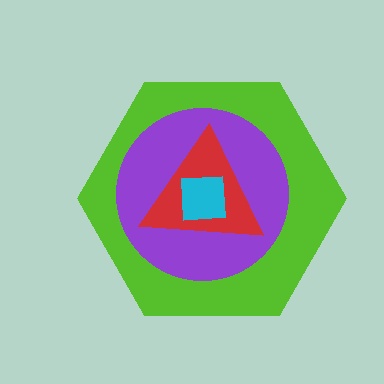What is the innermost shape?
The cyan square.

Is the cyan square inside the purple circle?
Yes.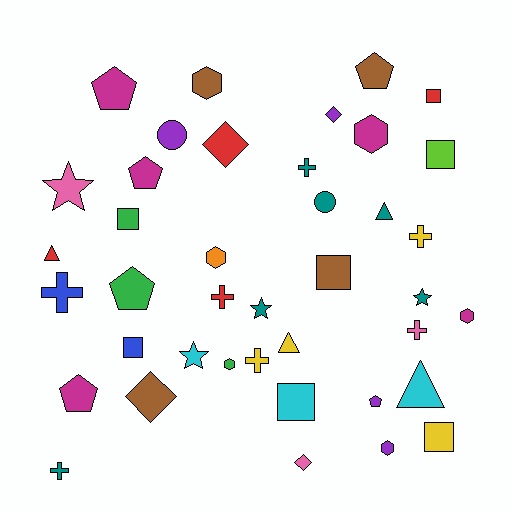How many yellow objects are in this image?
There are 4 yellow objects.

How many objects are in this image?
There are 40 objects.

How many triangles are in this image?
There are 4 triangles.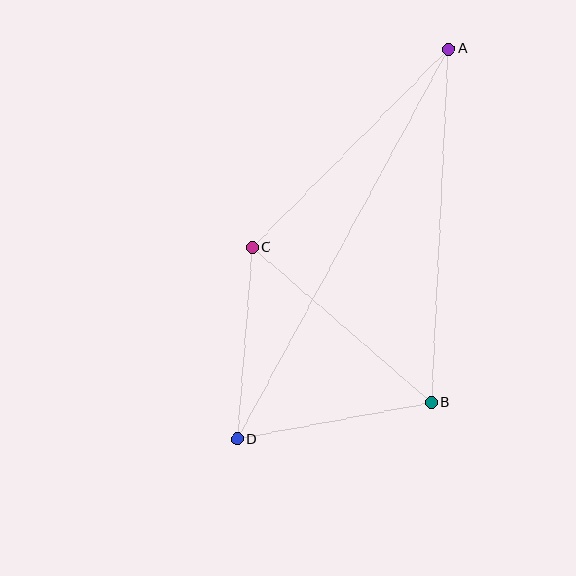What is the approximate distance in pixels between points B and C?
The distance between B and C is approximately 237 pixels.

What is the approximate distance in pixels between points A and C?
The distance between A and C is approximately 279 pixels.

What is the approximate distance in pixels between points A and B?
The distance between A and B is approximately 354 pixels.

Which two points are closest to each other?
Points C and D are closest to each other.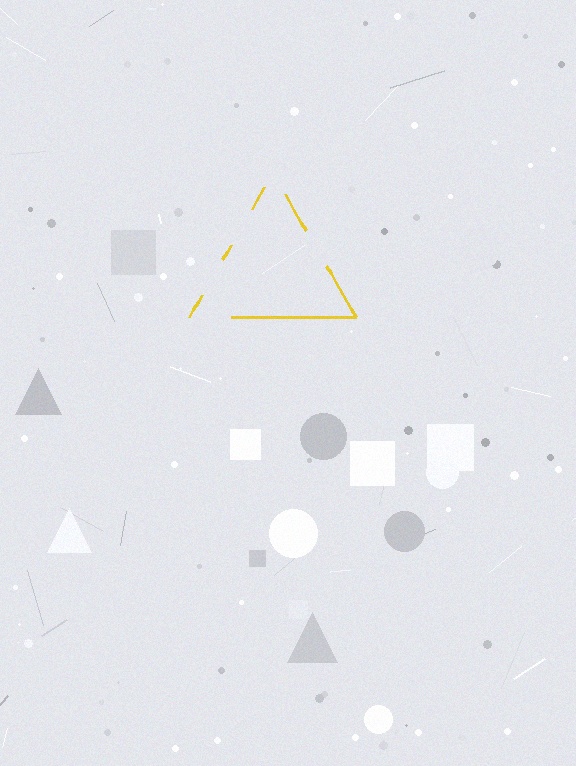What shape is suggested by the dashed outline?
The dashed outline suggests a triangle.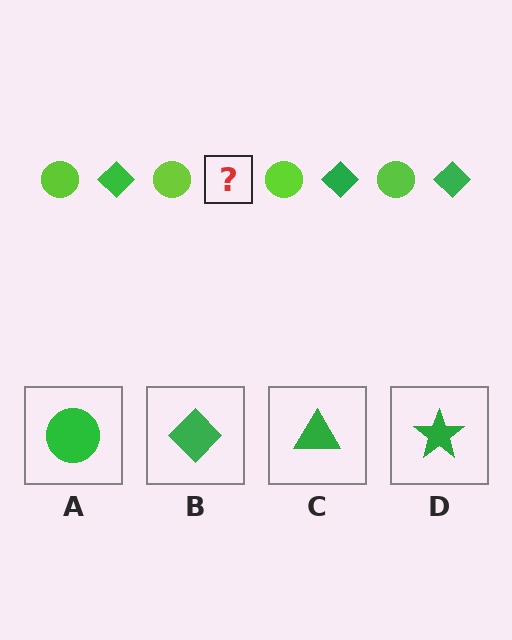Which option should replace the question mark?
Option B.